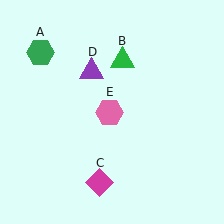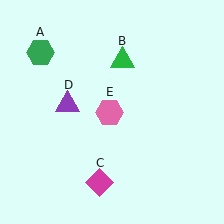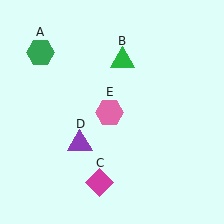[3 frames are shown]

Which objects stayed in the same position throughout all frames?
Green hexagon (object A) and green triangle (object B) and magenta diamond (object C) and pink hexagon (object E) remained stationary.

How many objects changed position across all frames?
1 object changed position: purple triangle (object D).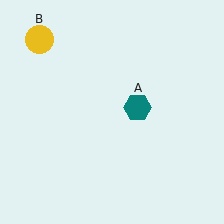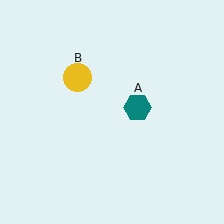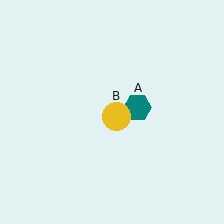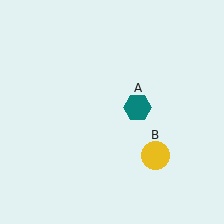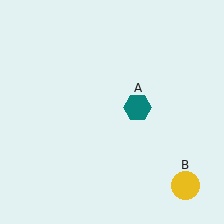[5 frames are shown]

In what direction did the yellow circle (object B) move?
The yellow circle (object B) moved down and to the right.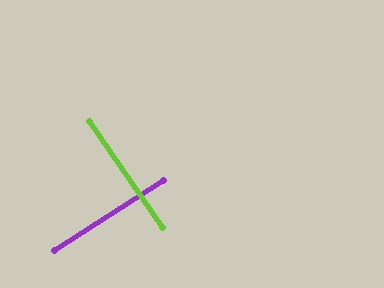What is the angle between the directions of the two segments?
Approximately 88 degrees.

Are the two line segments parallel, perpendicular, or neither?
Perpendicular — they meet at approximately 88°.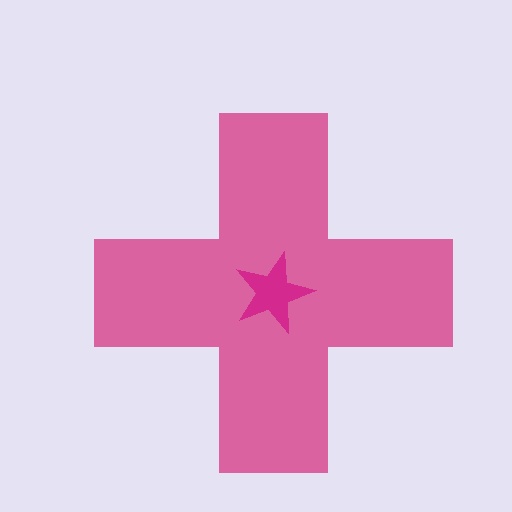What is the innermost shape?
The magenta star.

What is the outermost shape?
The pink cross.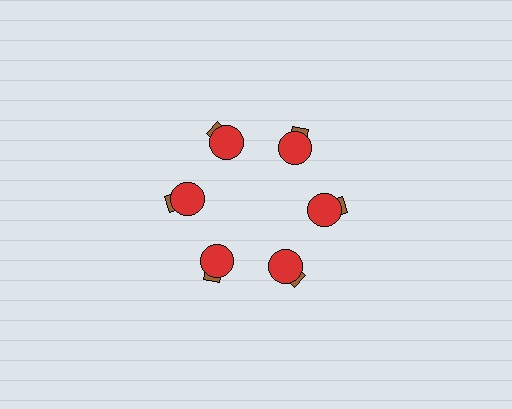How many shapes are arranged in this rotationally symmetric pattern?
There are 12 shapes, arranged in 6 groups of 2.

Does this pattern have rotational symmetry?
Yes, this pattern has 6-fold rotational symmetry. It looks the same after rotating 60 degrees around the center.